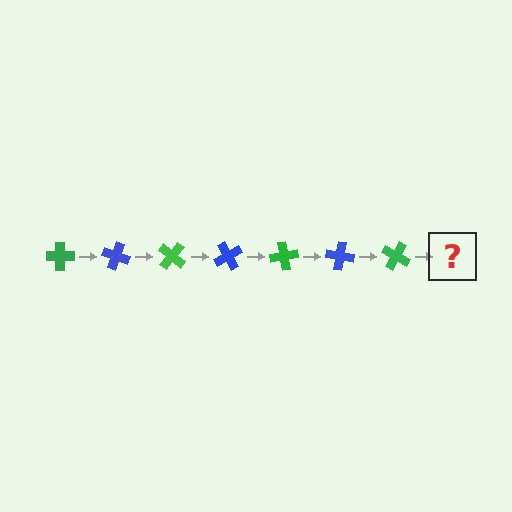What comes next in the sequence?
The next element should be a blue cross, rotated 140 degrees from the start.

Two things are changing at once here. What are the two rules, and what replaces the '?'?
The two rules are that it rotates 20 degrees each step and the color cycles through green and blue. The '?' should be a blue cross, rotated 140 degrees from the start.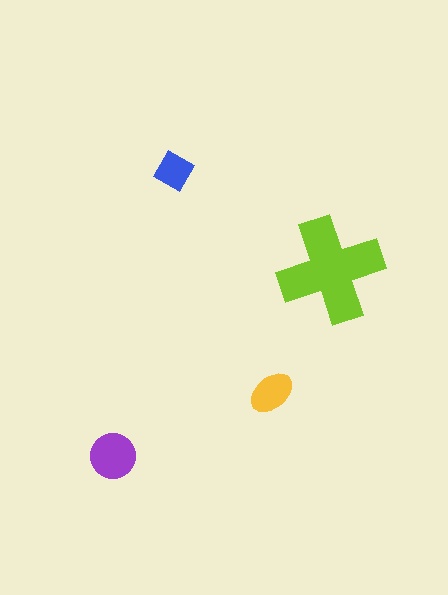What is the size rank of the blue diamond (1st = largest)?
4th.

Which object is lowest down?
The purple circle is bottommost.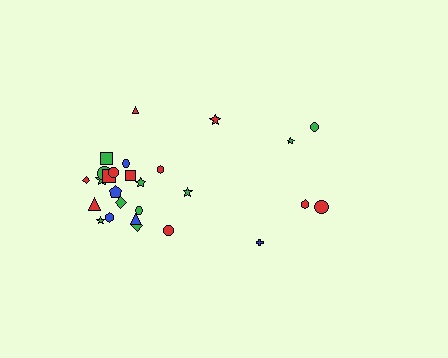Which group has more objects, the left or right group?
The left group.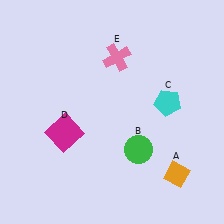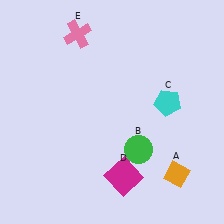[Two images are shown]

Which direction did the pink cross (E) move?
The pink cross (E) moved left.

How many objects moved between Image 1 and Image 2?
2 objects moved between the two images.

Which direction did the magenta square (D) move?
The magenta square (D) moved right.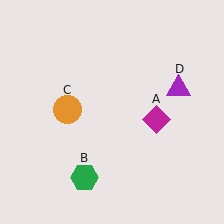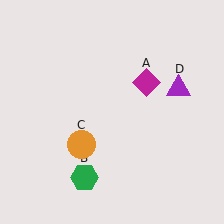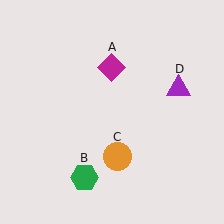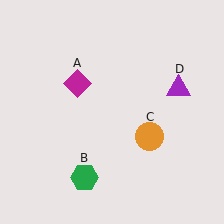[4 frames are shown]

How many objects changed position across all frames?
2 objects changed position: magenta diamond (object A), orange circle (object C).